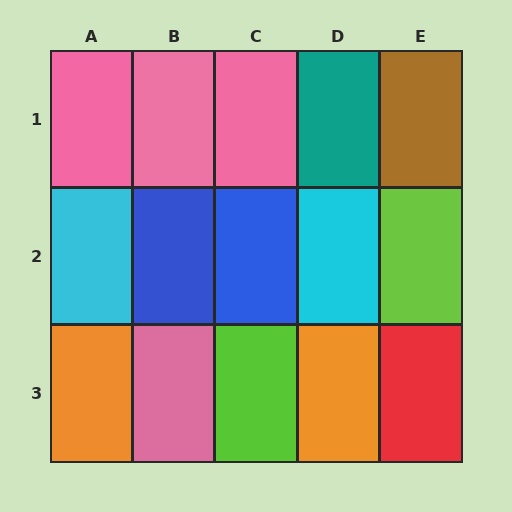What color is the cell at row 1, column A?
Pink.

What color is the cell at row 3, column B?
Pink.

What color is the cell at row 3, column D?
Orange.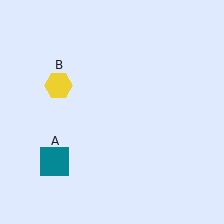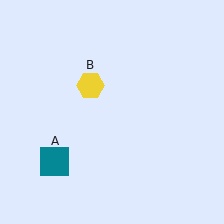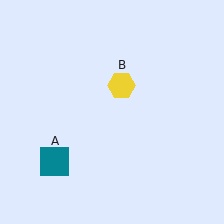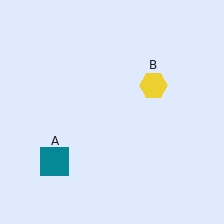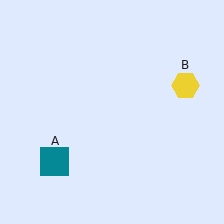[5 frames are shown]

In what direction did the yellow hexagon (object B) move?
The yellow hexagon (object B) moved right.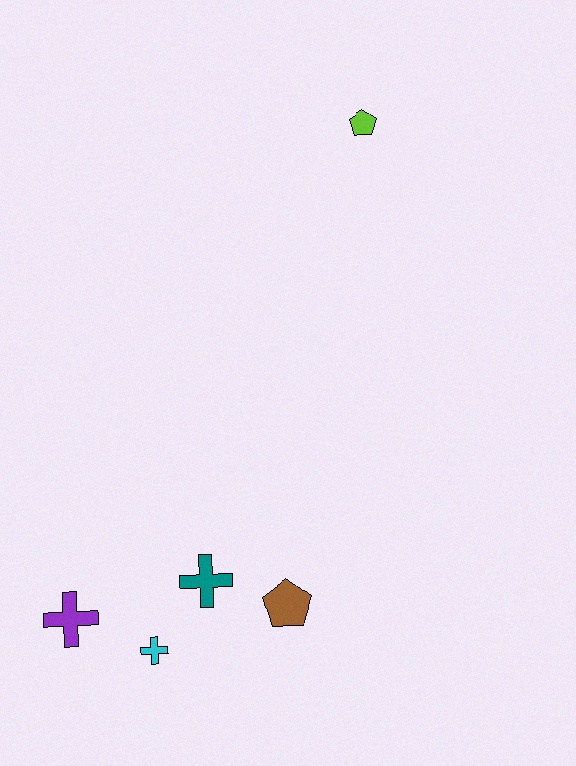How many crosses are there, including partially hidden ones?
There are 3 crosses.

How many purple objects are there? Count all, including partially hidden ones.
There is 1 purple object.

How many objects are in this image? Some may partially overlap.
There are 5 objects.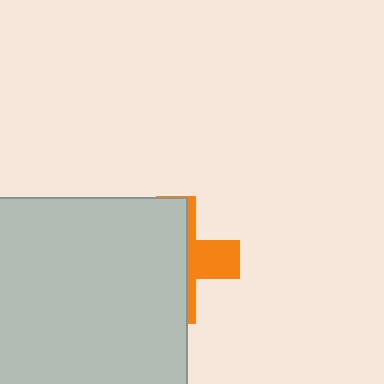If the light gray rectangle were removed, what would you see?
You would see the complete orange cross.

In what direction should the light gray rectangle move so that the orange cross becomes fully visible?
The light gray rectangle should move left. That is the shortest direction to clear the overlap and leave the orange cross fully visible.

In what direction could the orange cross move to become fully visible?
The orange cross could move right. That would shift it out from behind the light gray rectangle entirely.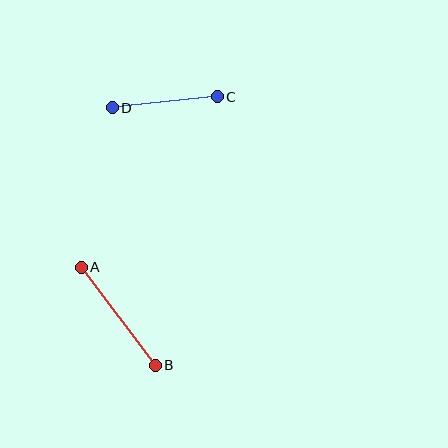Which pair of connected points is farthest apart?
Points A and B are farthest apart.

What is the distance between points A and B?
The distance is approximately 123 pixels.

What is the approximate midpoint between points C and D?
The midpoint is at approximately (165, 102) pixels.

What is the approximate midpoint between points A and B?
The midpoint is at approximately (118, 316) pixels.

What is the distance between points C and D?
The distance is approximately 105 pixels.